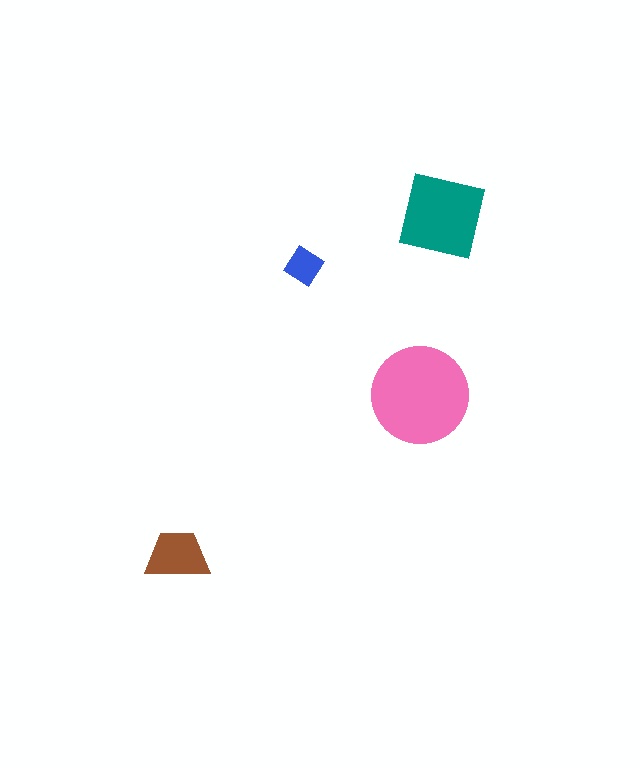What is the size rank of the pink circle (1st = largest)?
1st.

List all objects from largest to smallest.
The pink circle, the teal square, the brown trapezoid, the blue diamond.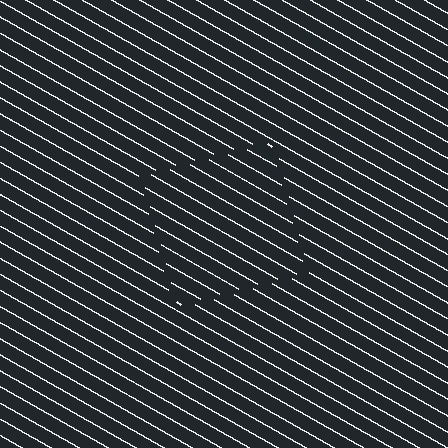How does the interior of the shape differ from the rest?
The interior of the shape contains the same grating, shifted by half a period — the contour is defined by the phase discontinuity where line-ends from the inner and outer gratings abut.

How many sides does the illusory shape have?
4 sides — the line-ends trace a square.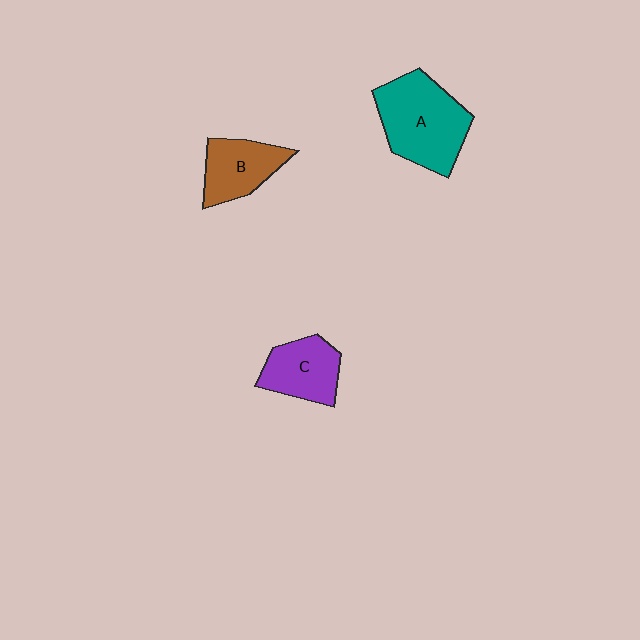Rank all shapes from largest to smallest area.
From largest to smallest: A (teal), C (purple), B (brown).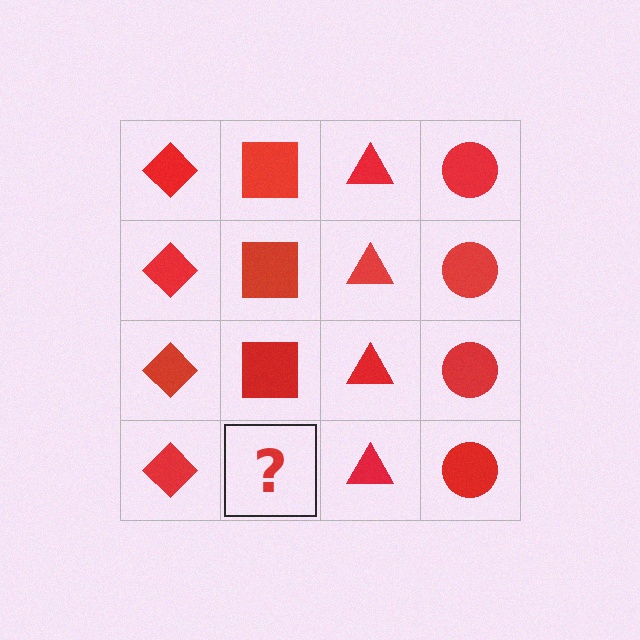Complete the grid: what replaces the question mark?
The question mark should be replaced with a red square.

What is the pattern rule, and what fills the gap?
The rule is that each column has a consistent shape. The gap should be filled with a red square.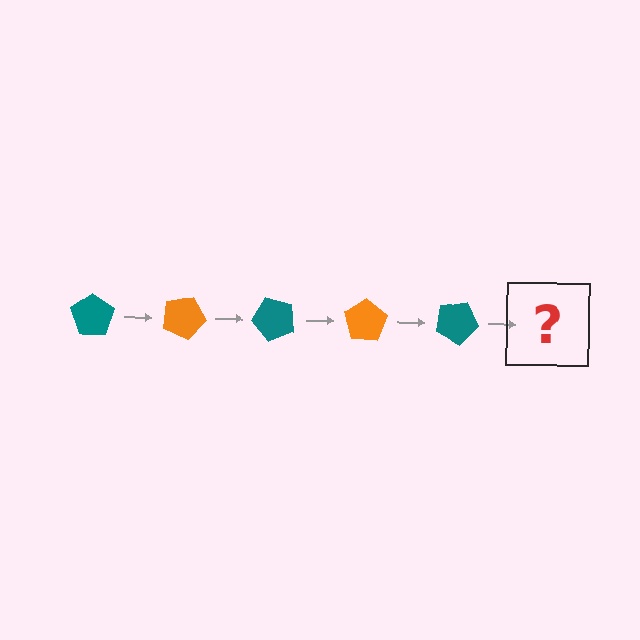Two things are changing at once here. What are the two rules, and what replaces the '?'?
The two rules are that it rotates 25 degrees each step and the color cycles through teal and orange. The '?' should be an orange pentagon, rotated 125 degrees from the start.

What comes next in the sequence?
The next element should be an orange pentagon, rotated 125 degrees from the start.